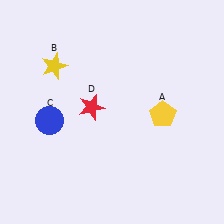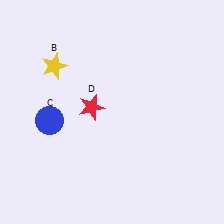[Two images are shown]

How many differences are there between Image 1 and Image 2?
There is 1 difference between the two images.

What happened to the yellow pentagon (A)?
The yellow pentagon (A) was removed in Image 2. It was in the bottom-right area of Image 1.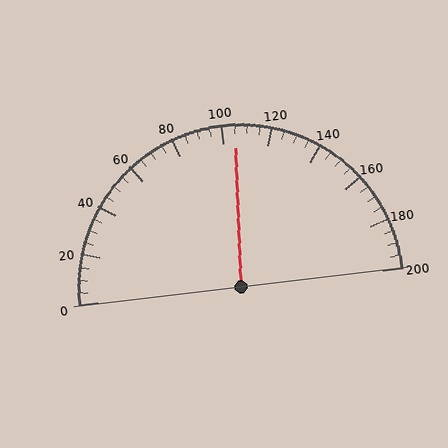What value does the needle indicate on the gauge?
The needle indicates approximately 105.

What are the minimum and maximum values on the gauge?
The gauge ranges from 0 to 200.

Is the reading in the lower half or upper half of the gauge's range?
The reading is in the upper half of the range (0 to 200).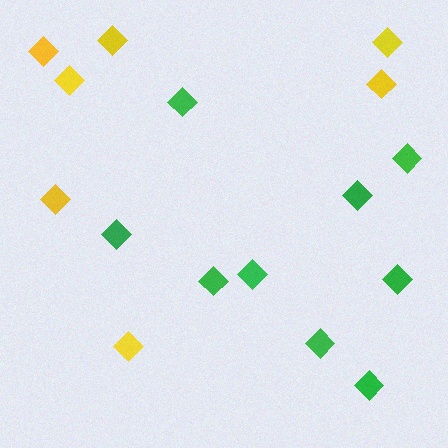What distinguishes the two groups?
There are 2 groups: one group of yellow diamonds (7) and one group of green diamonds (9).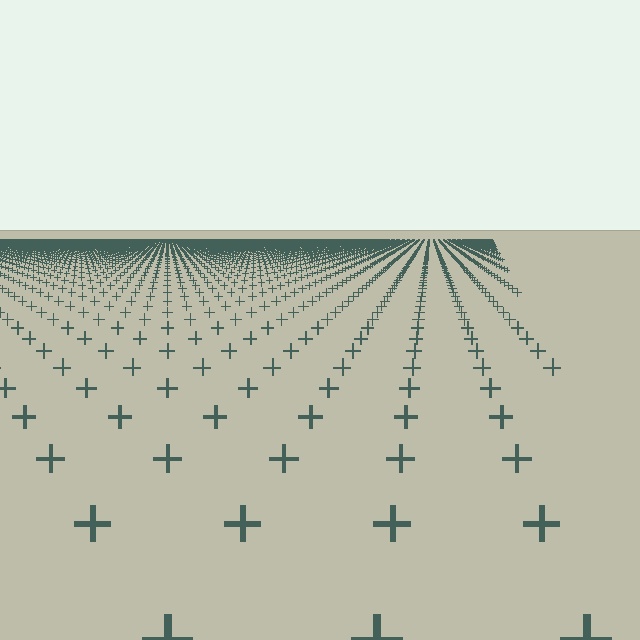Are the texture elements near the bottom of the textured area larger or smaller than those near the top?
Larger. Near the bottom, elements are closer to the viewer and appear at a bigger on-screen size.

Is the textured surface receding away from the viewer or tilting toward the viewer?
The surface is receding away from the viewer. Texture elements get smaller and denser toward the top.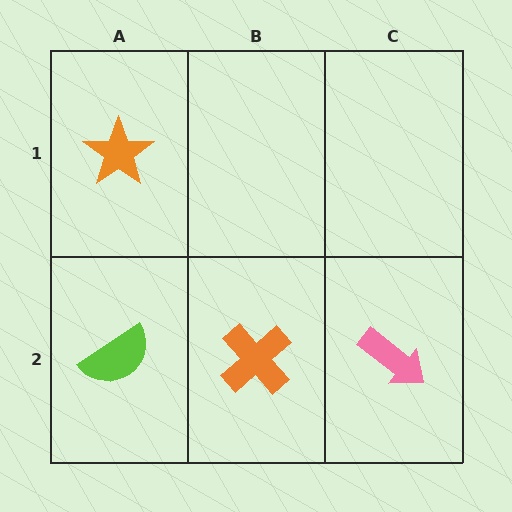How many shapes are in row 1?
1 shape.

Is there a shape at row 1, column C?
No, that cell is empty.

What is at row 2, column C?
A pink arrow.